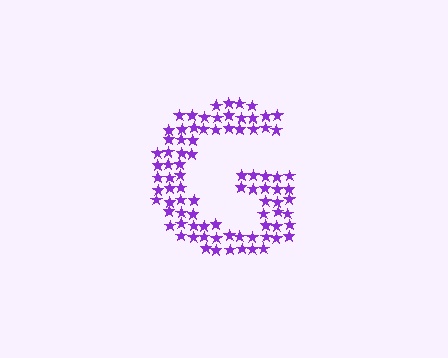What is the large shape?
The large shape is the letter G.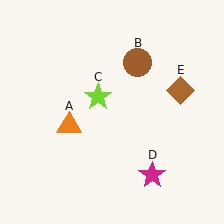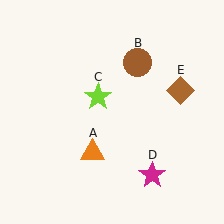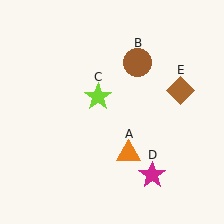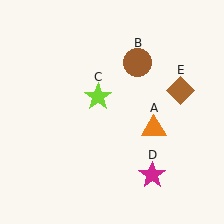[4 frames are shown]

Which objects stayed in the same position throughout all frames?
Brown circle (object B) and lime star (object C) and magenta star (object D) and brown diamond (object E) remained stationary.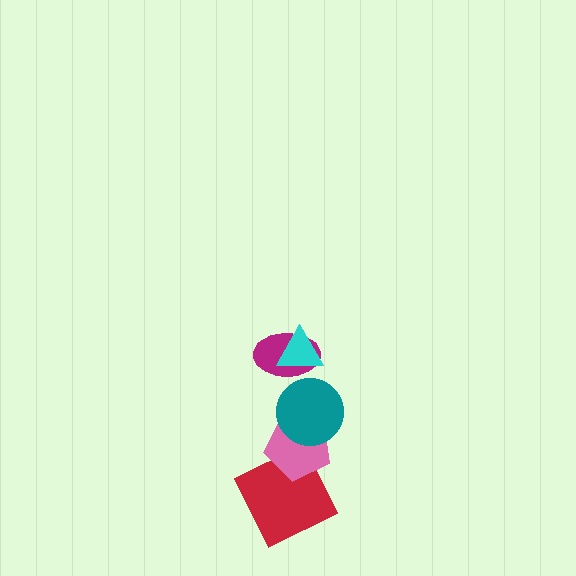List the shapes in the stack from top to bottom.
From top to bottom: the cyan triangle, the magenta ellipse, the teal circle, the pink pentagon, the red square.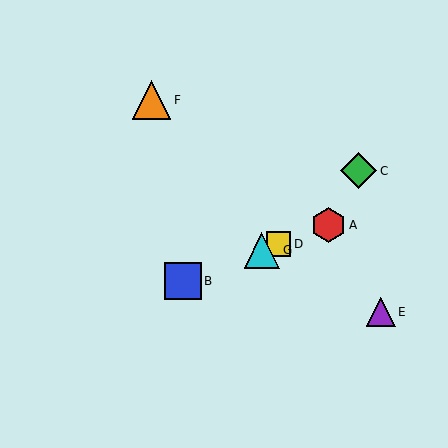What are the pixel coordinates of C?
Object C is at (359, 171).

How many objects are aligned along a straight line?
4 objects (A, B, D, G) are aligned along a straight line.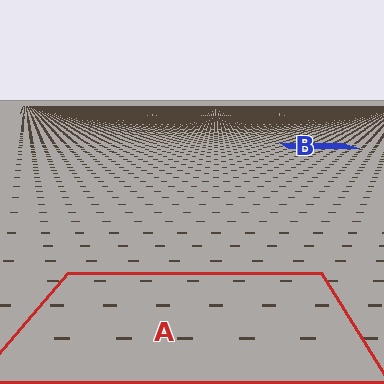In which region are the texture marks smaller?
The texture marks are smaller in region B, because it is farther away.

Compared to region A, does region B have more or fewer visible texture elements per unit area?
Region B has more texture elements per unit area — they are packed more densely because it is farther away.